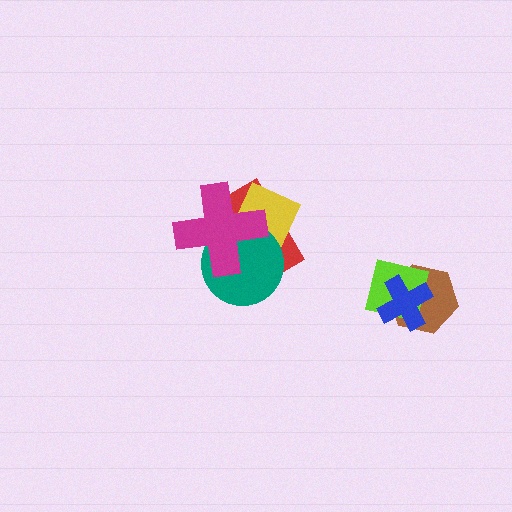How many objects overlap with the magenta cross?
3 objects overlap with the magenta cross.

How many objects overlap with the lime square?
2 objects overlap with the lime square.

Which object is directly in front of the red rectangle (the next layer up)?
The yellow diamond is directly in front of the red rectangle.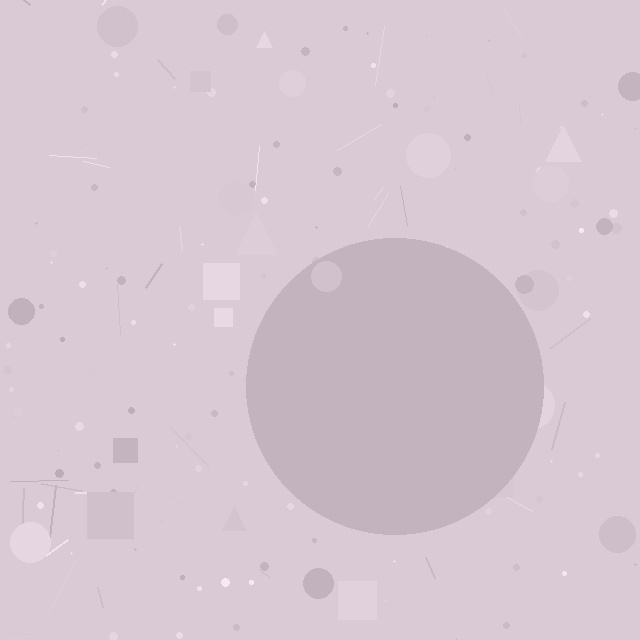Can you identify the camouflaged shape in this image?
The camouflaged shape is a circle.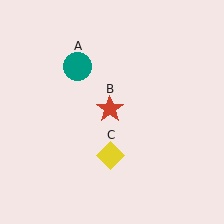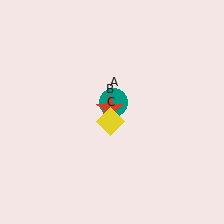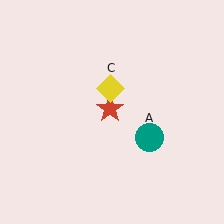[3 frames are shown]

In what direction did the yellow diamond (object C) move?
The yellow diamond (object C) moved up.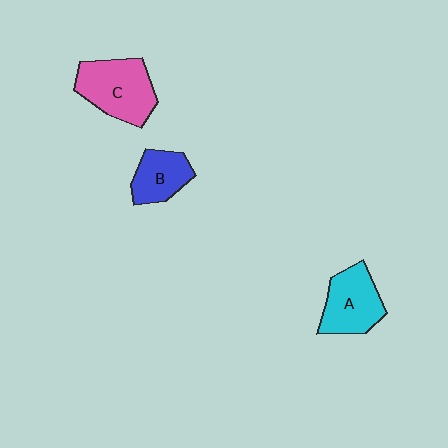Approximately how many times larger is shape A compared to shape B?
Approximately 1.3 times.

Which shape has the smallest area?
Shape B (blue).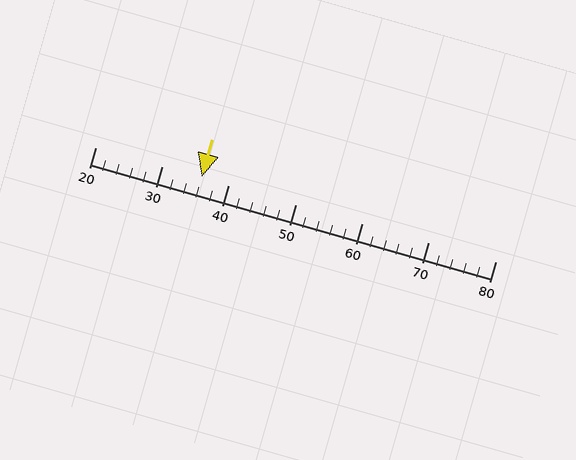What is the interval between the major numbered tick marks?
The major tick marks are spaced 10 units apart.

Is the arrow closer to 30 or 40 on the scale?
The arrow is closer to 40.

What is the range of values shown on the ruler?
The ruler shows values from 20 to 80.